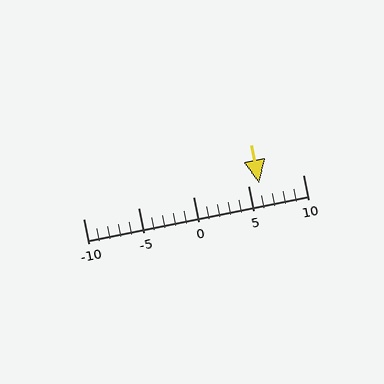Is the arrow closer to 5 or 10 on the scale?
The arrow is closer to 5.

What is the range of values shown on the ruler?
The ruler shows values from -10 to 10.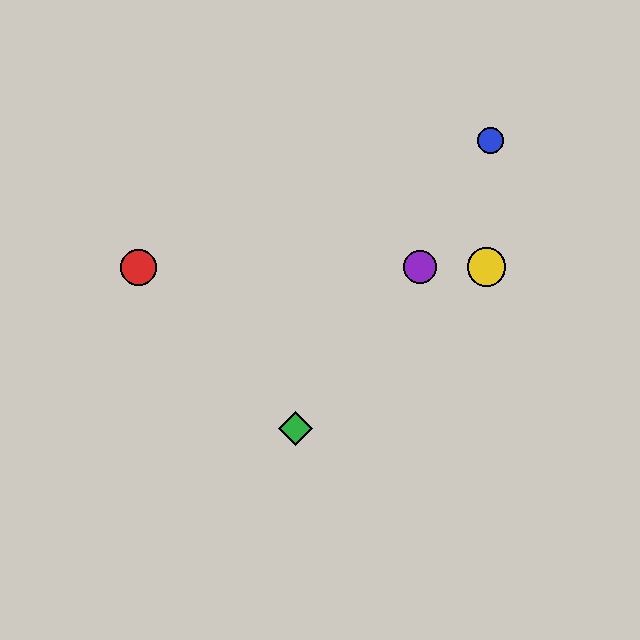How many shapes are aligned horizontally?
3 shapes (the red circle, the yellow circle, the purple circle) are aligned horizontally.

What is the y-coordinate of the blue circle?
The blue circle is at y≈141.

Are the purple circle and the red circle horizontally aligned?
Yes, both are at y≈267.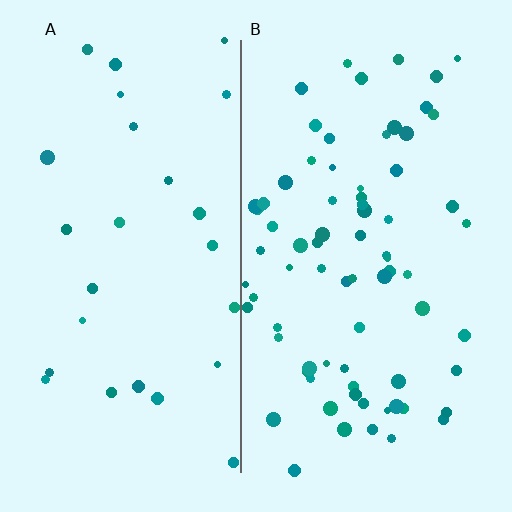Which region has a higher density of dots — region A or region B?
B (the right).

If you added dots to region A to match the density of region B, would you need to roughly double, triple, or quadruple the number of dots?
Approximately triple.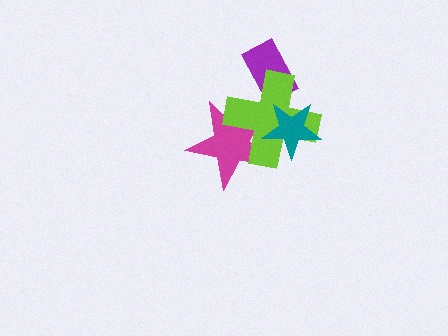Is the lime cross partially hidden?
Yes, it is partially covered by another shape.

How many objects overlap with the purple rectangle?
1 object overlaps with the purple rectangle.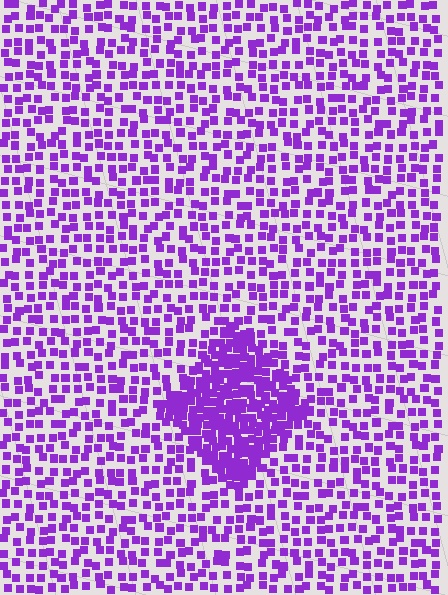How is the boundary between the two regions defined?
The boundary is defined by a change in element density (approximately 2.4x ratio). All elements are the same color, size, and shape.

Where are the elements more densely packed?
The elements are more densely packed inside the diamond boundary.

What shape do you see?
I see a diamond.